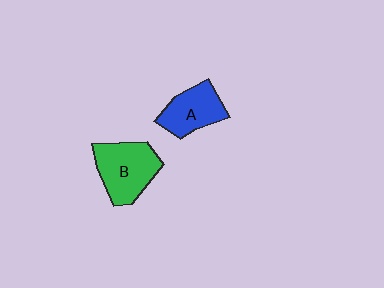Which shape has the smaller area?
Shape A (blue).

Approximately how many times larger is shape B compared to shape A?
Approximately 1.3 times.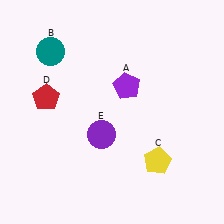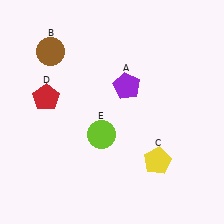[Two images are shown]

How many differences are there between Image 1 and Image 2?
There are 2 differences between the two images.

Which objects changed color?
B changed from teal to brown. E changed from purple to lime.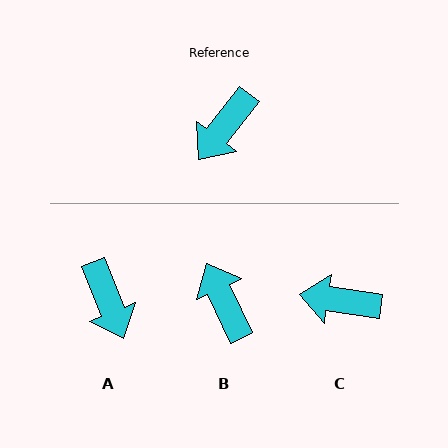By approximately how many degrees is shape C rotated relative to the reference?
Approximately 61 degrees clockwise.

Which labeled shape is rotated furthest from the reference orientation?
B, about 117 degrees away.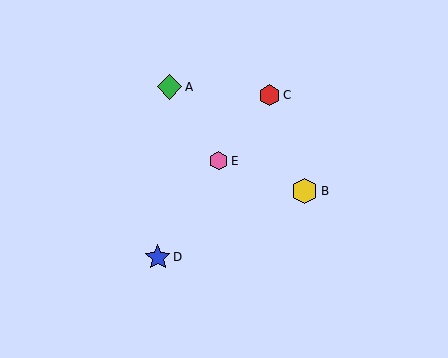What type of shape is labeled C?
Shape C is a red hexagon.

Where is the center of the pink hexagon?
The center of the pink hexagon is at (219, 161).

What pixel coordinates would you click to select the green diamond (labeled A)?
Click at (169, 87) to select the green diamond A.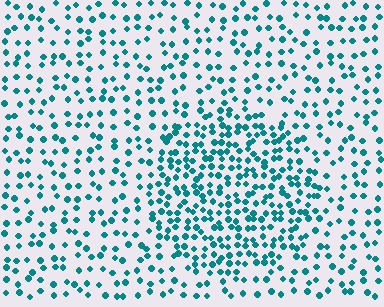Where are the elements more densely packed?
The elements are more densely packed inside the circle boundary.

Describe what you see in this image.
The image contains small teal elements arranged at two different densities. A circle-shaped region is visible where the elements are more densely packed than the surrounding area.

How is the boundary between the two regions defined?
The boundary is defined by a change in element density (approximately 1.9x ratio). All elements are the same color, size, and shape.